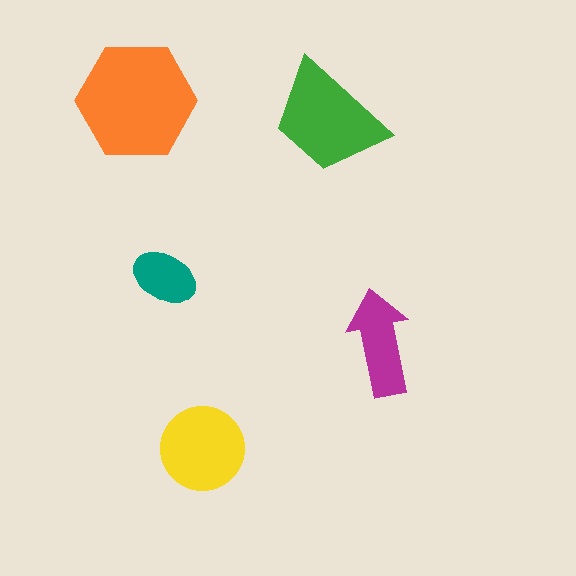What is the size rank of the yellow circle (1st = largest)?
3rd.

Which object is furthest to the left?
The orange hexagon is leftmost.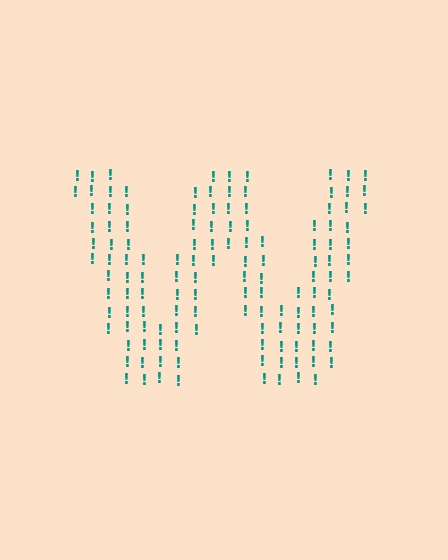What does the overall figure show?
The overall figure shows the letter W.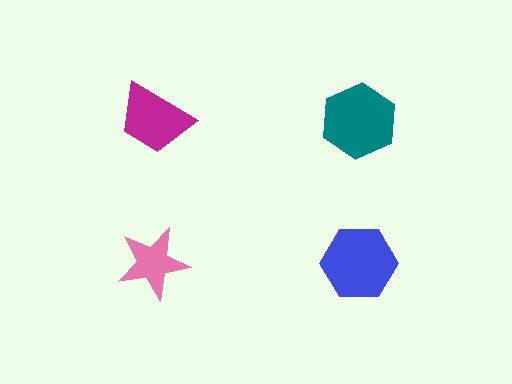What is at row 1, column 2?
A teal hexagon.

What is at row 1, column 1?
A magenta trapezoid.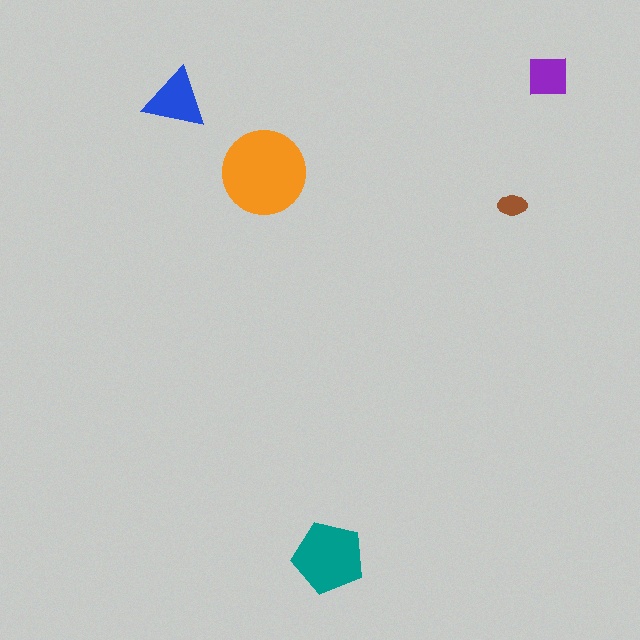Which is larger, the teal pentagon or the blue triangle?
The teal pentagon.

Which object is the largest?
The orange circle.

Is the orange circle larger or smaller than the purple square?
Larger.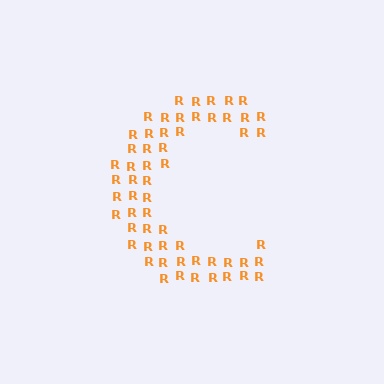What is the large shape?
The large shape is the letter C.